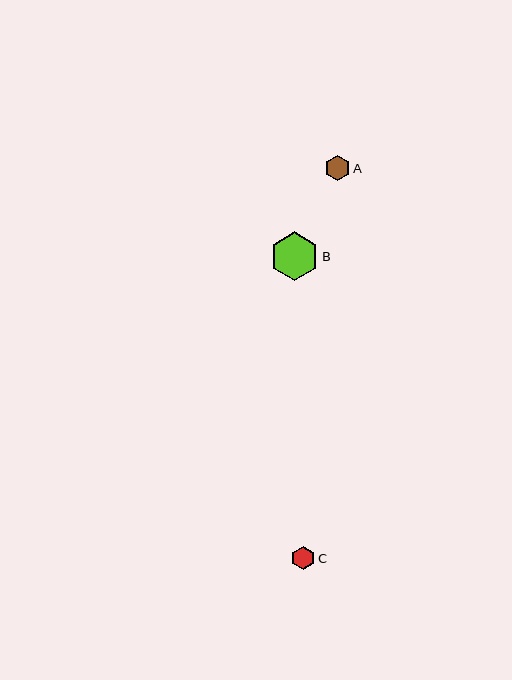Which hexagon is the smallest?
Hexagon C is the smallest with a size of approximately 23 pixels.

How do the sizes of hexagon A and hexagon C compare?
Hexagon A and hexagon C are approximately the same size.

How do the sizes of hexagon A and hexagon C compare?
Hexagon A and hexagon C are approximately the same size.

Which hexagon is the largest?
Hexagon B is the largest with a size of approximately 49 pixels.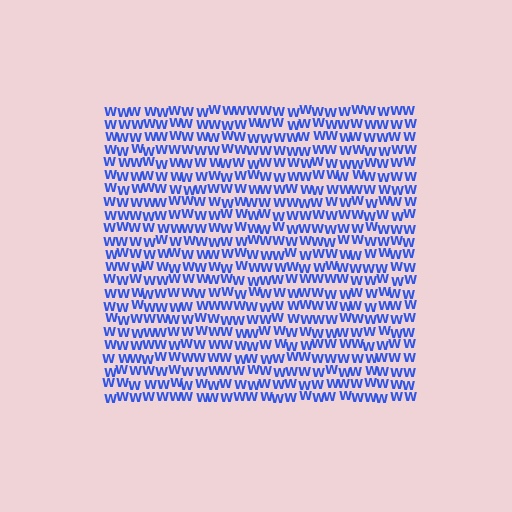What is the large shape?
The large shape is a square.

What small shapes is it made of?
It is made of small letter W's.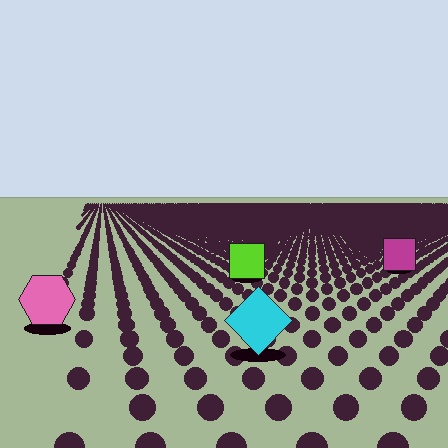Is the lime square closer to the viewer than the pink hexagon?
No. The pink hexagon is closer — you can tell from the texture gradient: the ground texture is coarser near it.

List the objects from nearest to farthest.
From nearest to farthest: the cyan diamond, the pink hexagon, the lime square, the magenta square.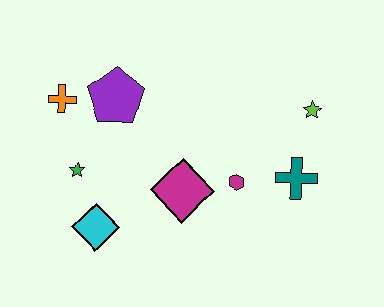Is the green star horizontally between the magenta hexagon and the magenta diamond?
No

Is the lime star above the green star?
Yes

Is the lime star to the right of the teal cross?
Yes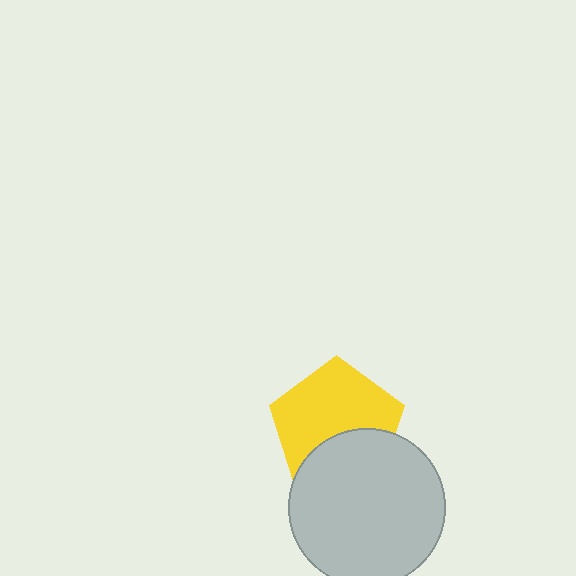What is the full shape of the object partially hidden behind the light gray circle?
The partially hidden object is a yellow pentagon.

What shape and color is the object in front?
The object in front is a light gray circle.